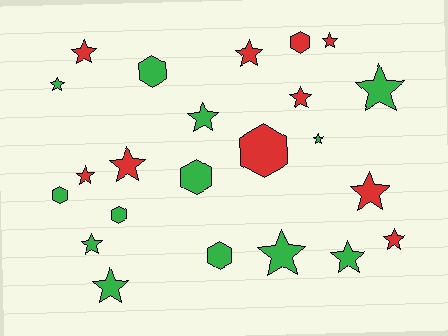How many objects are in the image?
There are 23 objects.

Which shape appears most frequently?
Star, with 16 objects.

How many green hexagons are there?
There are 5 green hexagons.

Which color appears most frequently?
Green, with 13 objects.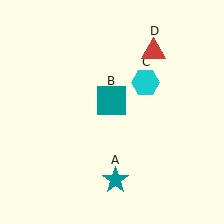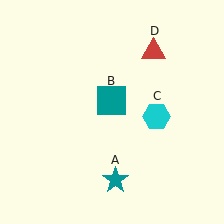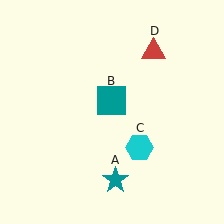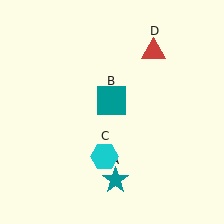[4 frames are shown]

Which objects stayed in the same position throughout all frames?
Teal star (object A) and teal square (object B) and red triangle (object D) remained stationary.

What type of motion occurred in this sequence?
The cyan hexagon (object C) rotated clockwise around the center of the scene.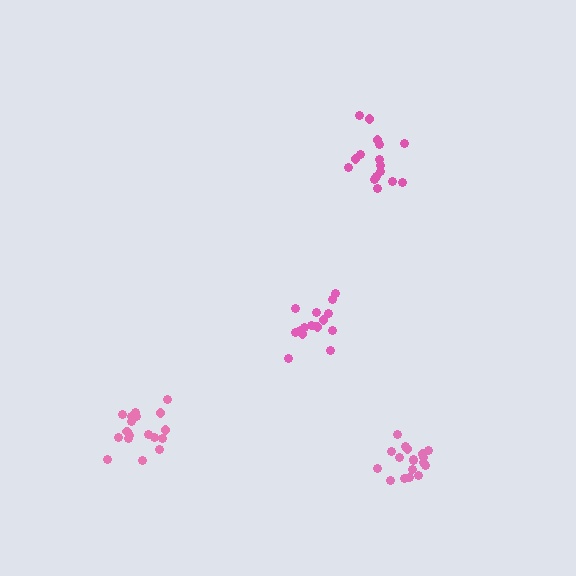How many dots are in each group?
Group 1: 18 dots, Group 2: 16 dots, Group 3: 16 dots, Group 4: 18 dots (68 total).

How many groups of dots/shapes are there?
There are 4 groups.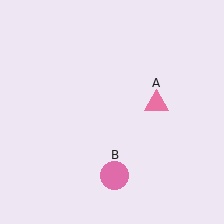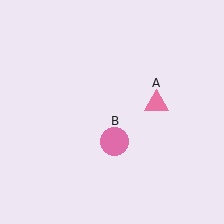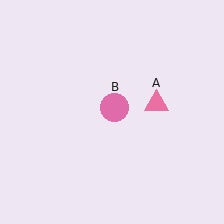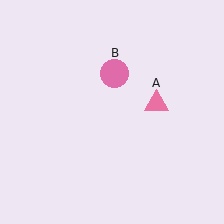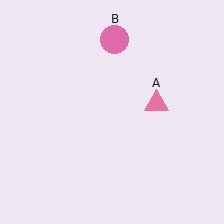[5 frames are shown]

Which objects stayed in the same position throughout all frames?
Pink triangle (object A) remained stationary.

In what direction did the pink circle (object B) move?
The pink circle (object B) moved up.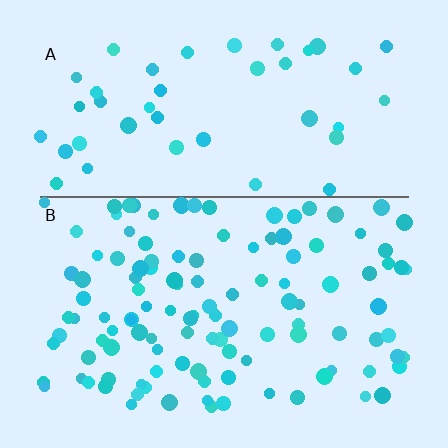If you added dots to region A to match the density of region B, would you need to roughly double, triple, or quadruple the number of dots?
Approximately triple.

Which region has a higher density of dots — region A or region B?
B (the bottom).